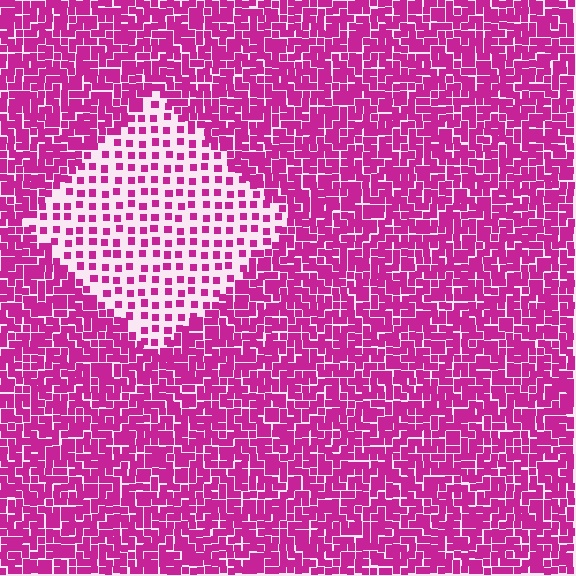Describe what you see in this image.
The image contains small magenta elements arranged at two different densities. A diamond-shaped region is visible where the elements are less densely packed than the surrounding area.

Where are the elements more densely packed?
The elements are more densely packed outside the diamond boundary.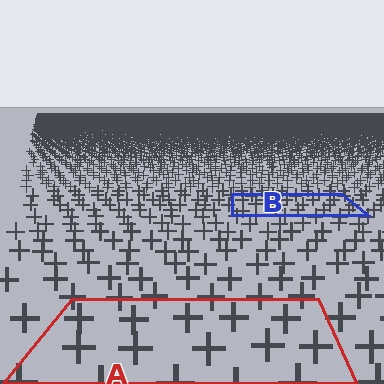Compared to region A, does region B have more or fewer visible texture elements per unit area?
Region B has more texture elements per unit area — they are packed more densely because it is farther away.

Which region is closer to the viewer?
Region A is closer. The texture elements there are larger and more spread out.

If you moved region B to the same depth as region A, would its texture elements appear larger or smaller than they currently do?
They would appear larger. At a closer depth, the same texture elements are projected at a bigger on-screen size.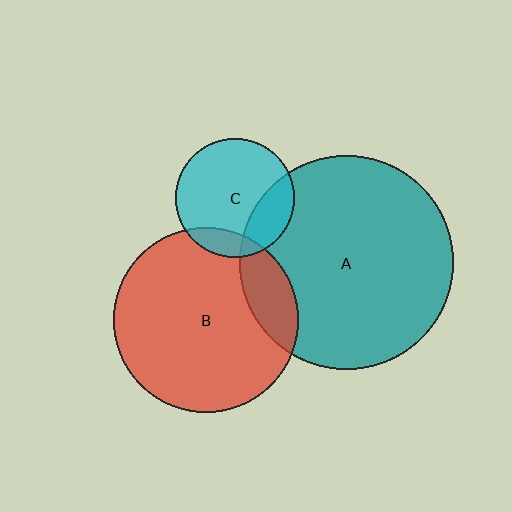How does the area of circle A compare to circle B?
Approximately 1.3 times.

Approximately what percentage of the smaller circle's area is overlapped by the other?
Approximately 15%.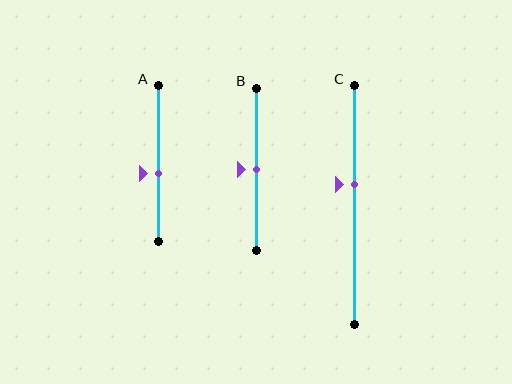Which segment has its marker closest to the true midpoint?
Segment B has its marker closest to the true midpoint.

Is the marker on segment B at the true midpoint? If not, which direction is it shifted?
Yes, the marker on segment B is at the true midpoint.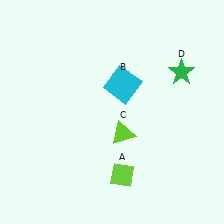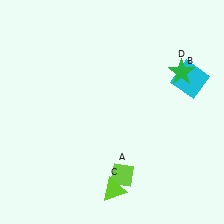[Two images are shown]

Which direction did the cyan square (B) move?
The cyan square (B) moved right.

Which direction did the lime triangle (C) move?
The lime triangle (C) moved down.